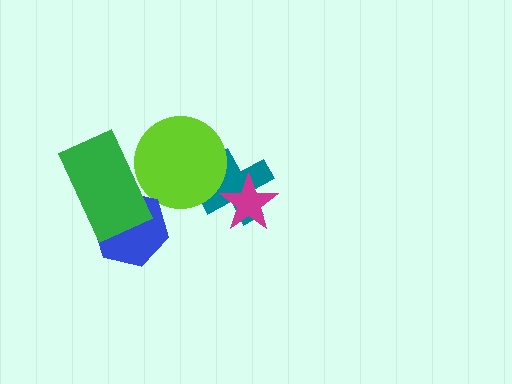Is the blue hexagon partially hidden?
Yes, it is partially covered by another shape.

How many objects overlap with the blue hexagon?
1 object overlaps with the blue hexagon.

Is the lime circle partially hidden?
Yes, it is partially covered by another shape.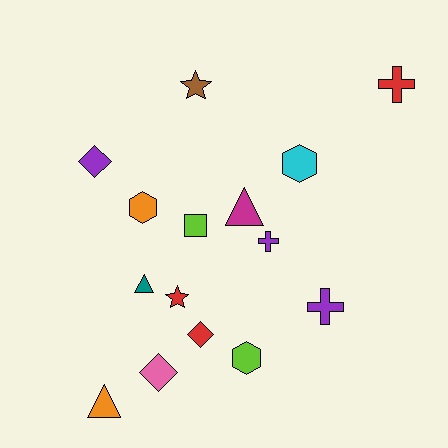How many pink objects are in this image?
There is 1 pink object.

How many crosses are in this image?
There are 3 crosses.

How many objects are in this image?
There are 15 objects.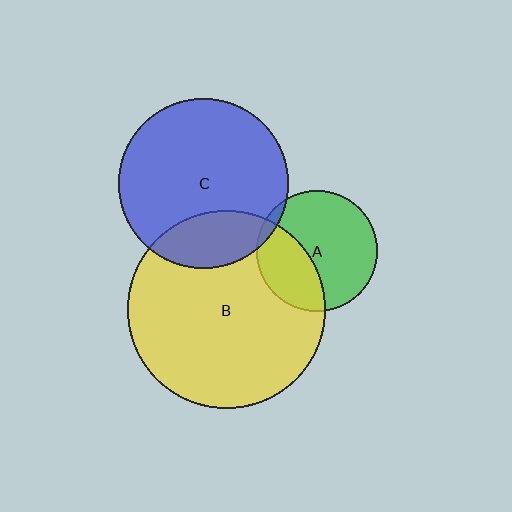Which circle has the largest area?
Circle B (yellow).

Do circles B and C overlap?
Yes.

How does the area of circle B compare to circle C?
Approximately 1.4 times.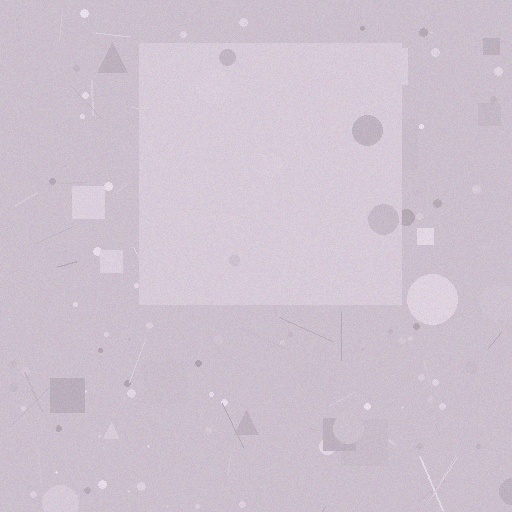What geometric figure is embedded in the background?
A square is embedded in the background.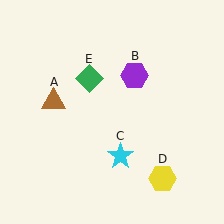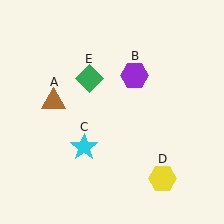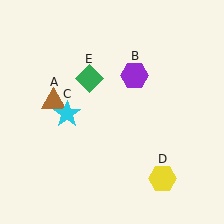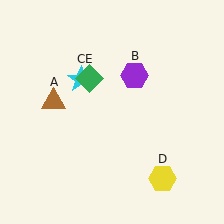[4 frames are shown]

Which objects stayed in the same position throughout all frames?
Brown triangle (object A) and purple hexagon (object B) and yellow hexagon (object D) and green diamond (object E) remained stationary.